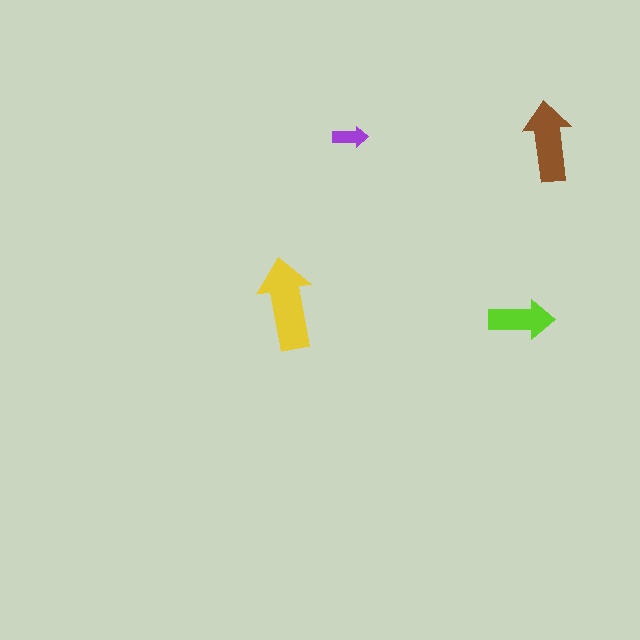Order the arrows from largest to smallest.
the yellow one, the brown one, the lime one, the purple one.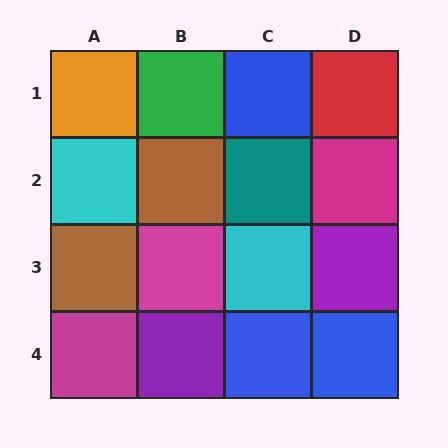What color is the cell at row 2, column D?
Magenta.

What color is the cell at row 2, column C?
Teal.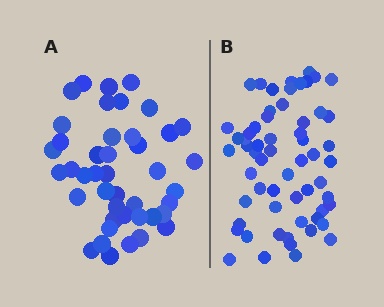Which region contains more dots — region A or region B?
Region B (the right region) has more dots.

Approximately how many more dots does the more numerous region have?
Region B has approximately 15 more dots than region A.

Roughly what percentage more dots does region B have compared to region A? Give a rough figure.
About 40% more.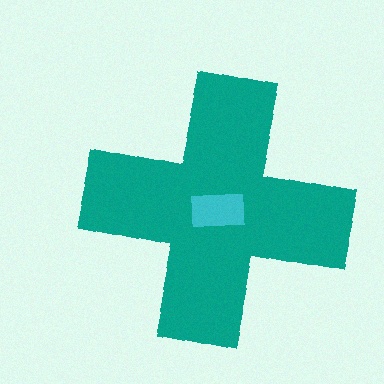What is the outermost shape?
The teal cross.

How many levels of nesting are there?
2.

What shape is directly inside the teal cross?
The cyan rectangle.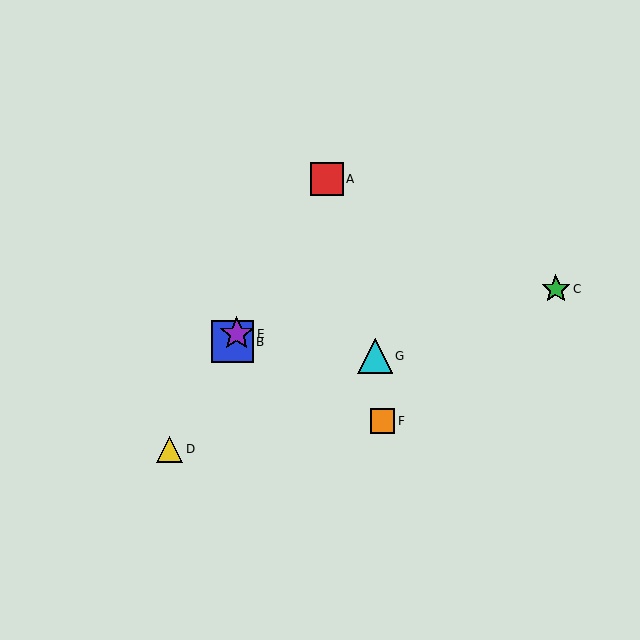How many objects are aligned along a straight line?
4 objects (A, B, D, E) are aligned along a straight line.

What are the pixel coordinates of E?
Object E is at (237, 334).